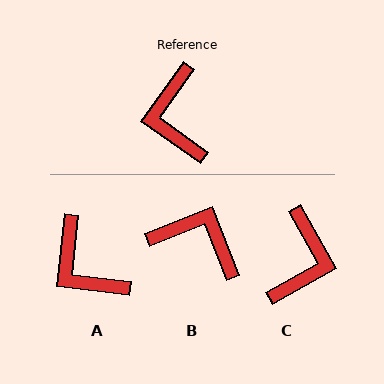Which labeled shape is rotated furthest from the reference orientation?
C, about 155 degrees away.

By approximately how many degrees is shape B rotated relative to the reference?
Approximately 123 degrees clockwise.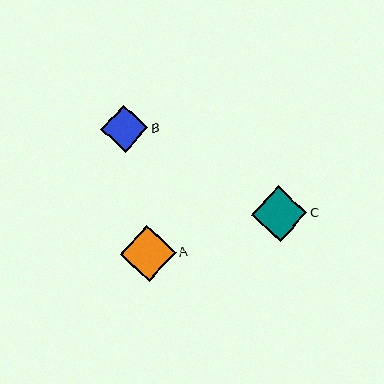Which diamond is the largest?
Diamond C is the largest with a size of approximately 55 pixels.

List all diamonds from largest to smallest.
From largest to smallest: C, A, B.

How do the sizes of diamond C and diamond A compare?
Diamond C and diamond A are approximately the same size.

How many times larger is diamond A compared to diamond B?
Diamond A is approximately 1.2 times the size of diamond B.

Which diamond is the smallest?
Diamond B is the smallest with a size of approximately 47 pixels.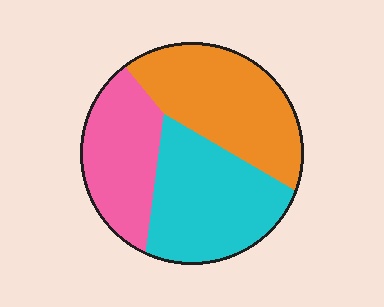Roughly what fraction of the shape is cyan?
Cyan takes up about three eighths (3/8) of the shape.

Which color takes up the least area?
Pink, at roughly 25%.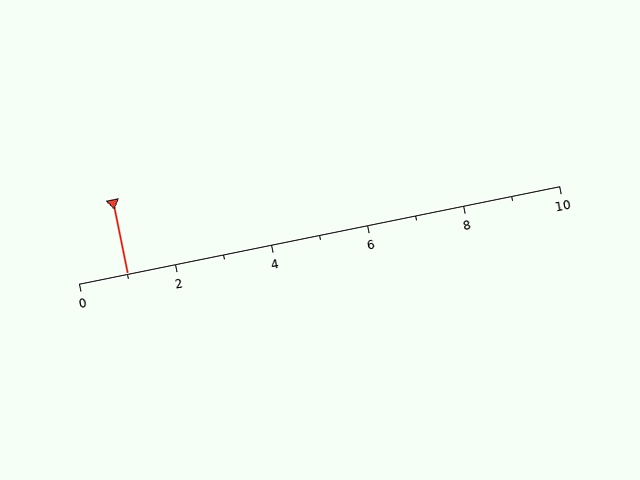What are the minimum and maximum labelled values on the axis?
The axis runs from 0 to 10.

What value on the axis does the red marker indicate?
The marker indicates approximately 1.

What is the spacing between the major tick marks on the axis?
The major ticks are spaced 2 apart.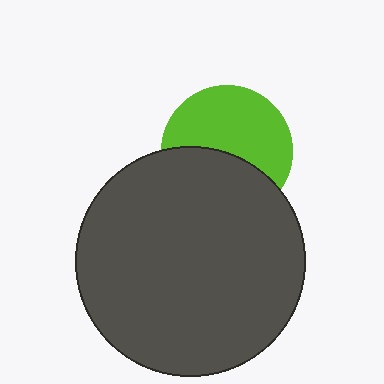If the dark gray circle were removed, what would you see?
You would see the complete lime circle.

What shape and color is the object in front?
The object in front is a dark gray circle.